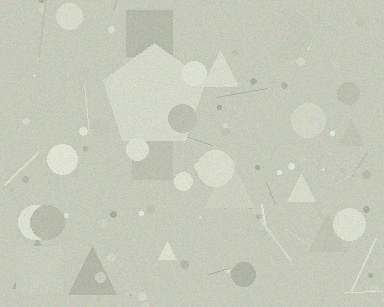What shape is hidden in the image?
A pentagon is hidden in the image.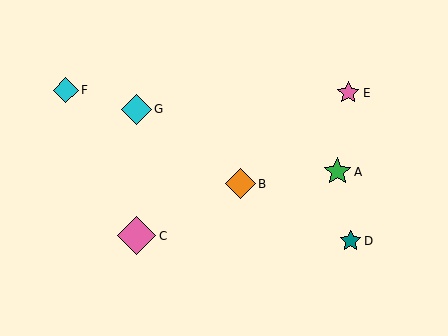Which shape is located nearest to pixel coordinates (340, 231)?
The teal star (labeled D) at (350, 241) is nearest to that location.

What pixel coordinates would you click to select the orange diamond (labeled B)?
Click at (240, 184) to select the orange diamond B.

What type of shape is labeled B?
Shape B is an orange diamond.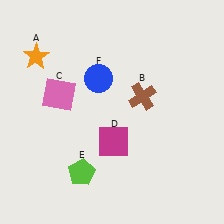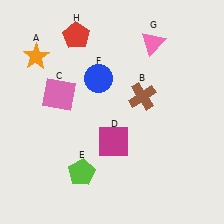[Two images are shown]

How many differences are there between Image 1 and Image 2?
There are 2 differences between the two images.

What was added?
A pink triangle (G), a red pentagon (H) were added in Image 2.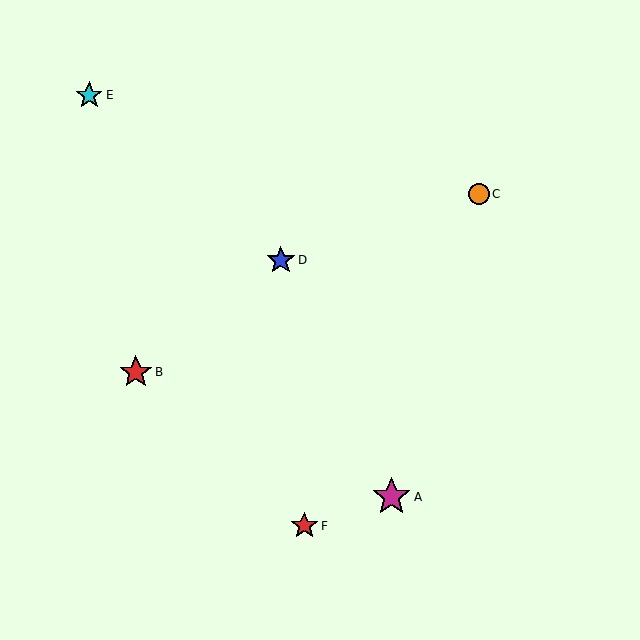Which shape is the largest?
The magenta star (labeled A) is the largest.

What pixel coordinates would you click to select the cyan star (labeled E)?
Click at (89, 95) to select the cyan star E.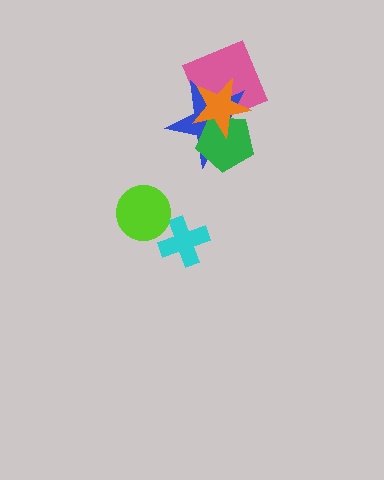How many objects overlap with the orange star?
3 objects overlap with the orange star.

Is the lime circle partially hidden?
No, no other shape covers it.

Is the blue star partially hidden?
Yes, it is partially covered by another shape.